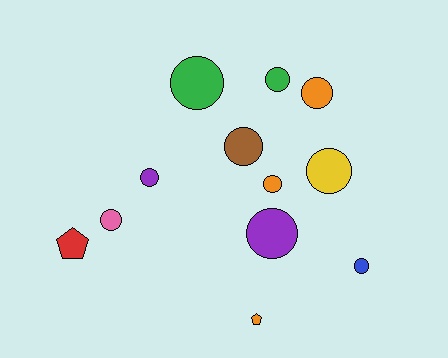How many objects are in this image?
There are 12 objects.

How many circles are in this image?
There are 10 circles.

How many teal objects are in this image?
There are no teal objects.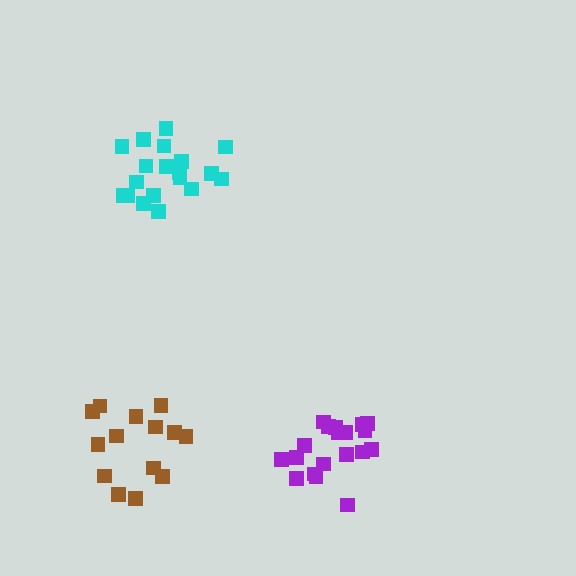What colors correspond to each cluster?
The clusters are colored: purple, cyan, brown.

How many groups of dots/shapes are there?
There are 3 groups.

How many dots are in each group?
Group 1: 19 dots, Group 2: 19 dots, Group 3: 14 dots (52 total).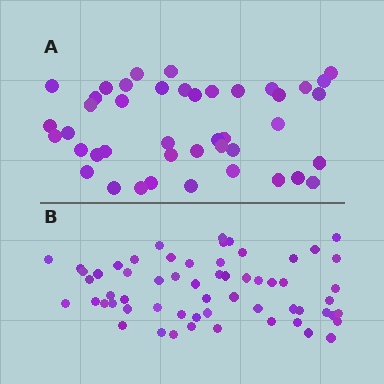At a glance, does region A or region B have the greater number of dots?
Region B (the bottom region) has more dots.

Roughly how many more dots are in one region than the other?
Region B has approximately 15 more dots than region A.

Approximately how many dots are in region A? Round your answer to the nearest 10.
About 40 dots. (The exact count is 43, which rounds to 40.)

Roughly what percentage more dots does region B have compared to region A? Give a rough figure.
About 40% more.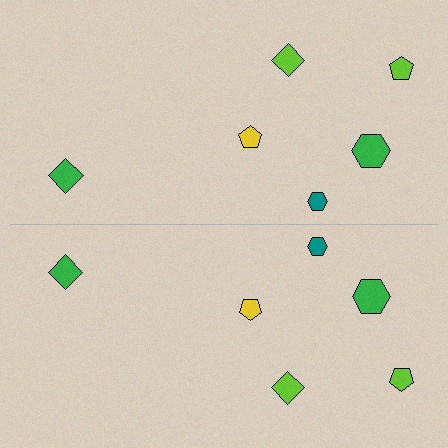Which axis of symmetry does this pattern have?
The pattern has a horizontal axis of symmetry running through the center of the image.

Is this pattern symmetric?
Yes, this pattern has bilateral (reflection) symmetry.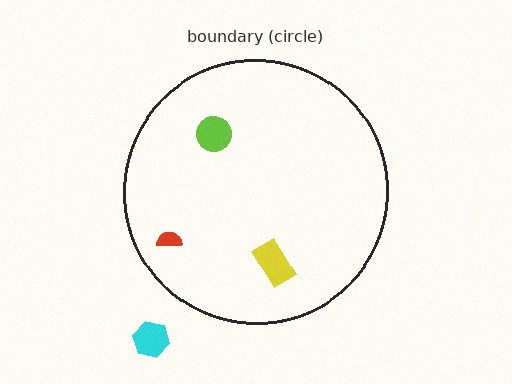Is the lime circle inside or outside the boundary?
Inside.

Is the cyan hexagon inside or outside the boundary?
Outside.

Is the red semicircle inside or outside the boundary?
Inside.